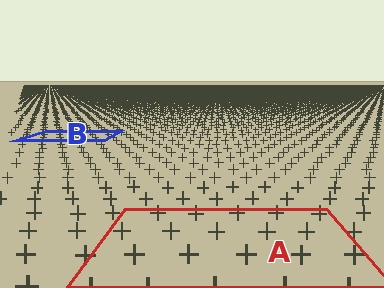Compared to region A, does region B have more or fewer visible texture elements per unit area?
Region B has more texture elements per unit area — they are packed more densely because it is farther away.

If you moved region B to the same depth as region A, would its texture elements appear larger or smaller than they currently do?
They would appear larger. At a closer depth, the same texture elements are projected at a bigger on-screen size.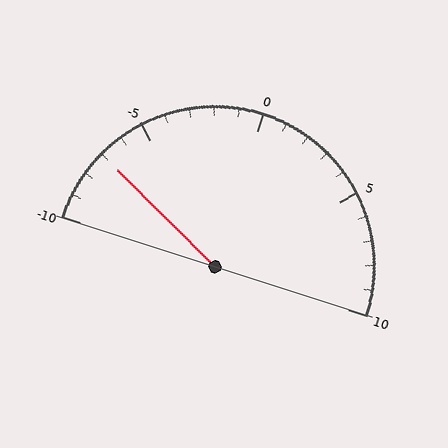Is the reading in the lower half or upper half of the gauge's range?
The reading is in the lower half of the range (-10 to 10).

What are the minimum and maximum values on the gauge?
The gauge ranges from -10 to 10.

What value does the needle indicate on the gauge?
The needle indicates approximately -7.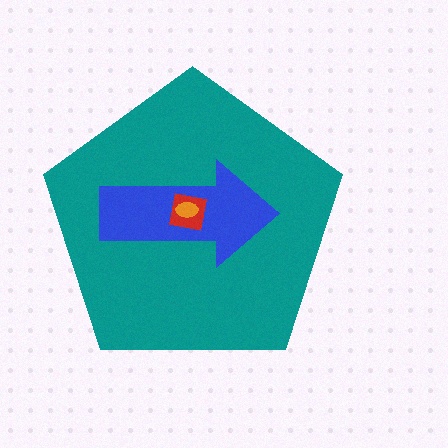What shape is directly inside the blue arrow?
The red square.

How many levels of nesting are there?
4.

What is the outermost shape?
The teal pentagon.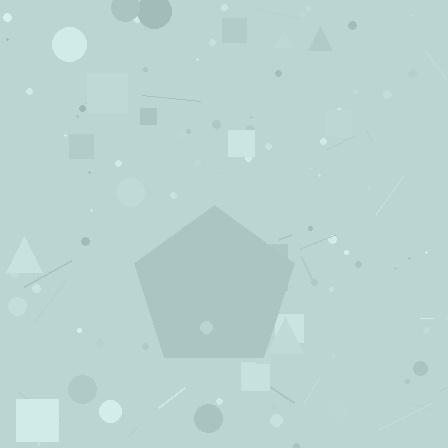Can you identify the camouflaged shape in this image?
The camouflaged shape is a pentagon.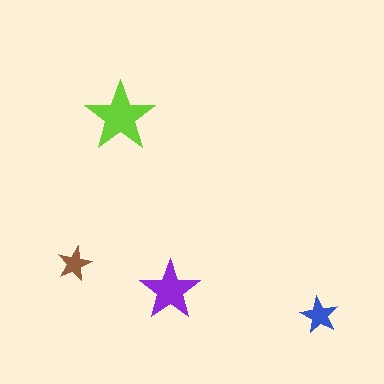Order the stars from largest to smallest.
the lime one, the purple one, the blue one, the brown one.